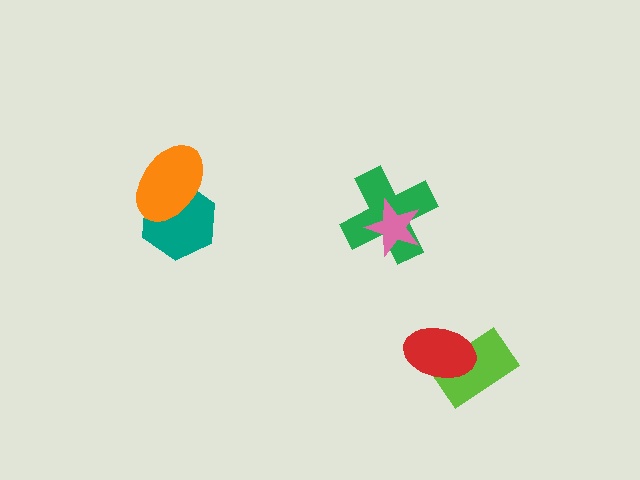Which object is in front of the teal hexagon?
The orange ellipse is in front of the teal hexagon.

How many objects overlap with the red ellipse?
1 object overlaps with the red ellipse.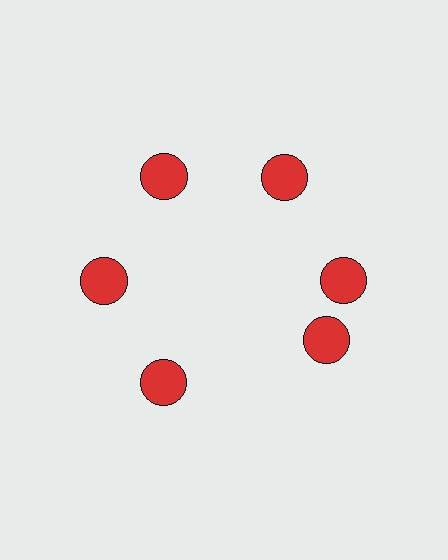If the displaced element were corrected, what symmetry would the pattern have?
It would have 6-fold rotational symmetry — the pattern would map onto itself every 60 degrees.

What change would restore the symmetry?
The symmetry would be restored by rotating it back into even spacing with its neighbors so that all 6 circles sit at equal angles and equal distance from the center.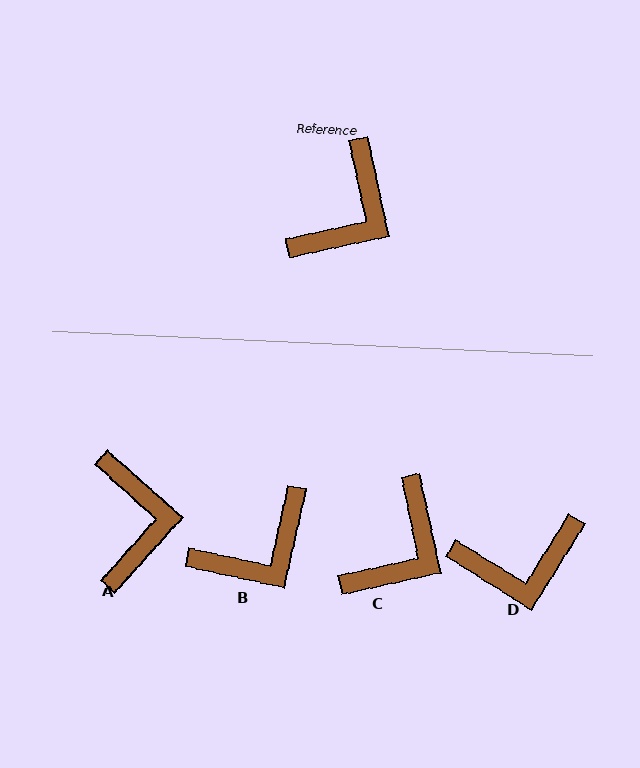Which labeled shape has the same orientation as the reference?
C.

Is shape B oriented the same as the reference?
No, it is off by about 25 degrees.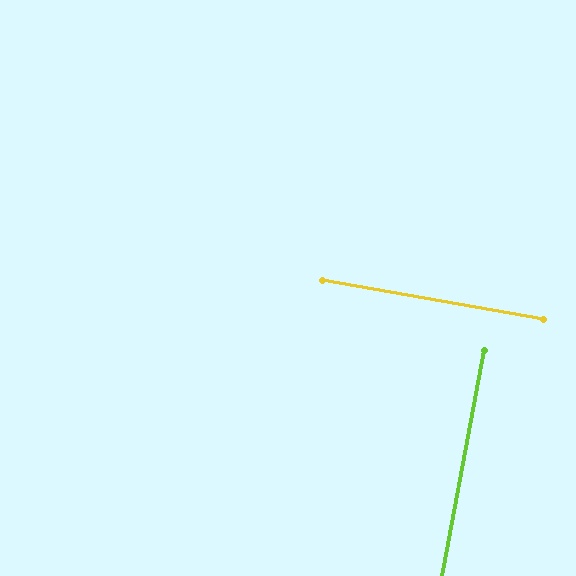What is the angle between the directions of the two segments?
Approximately 89 degrees.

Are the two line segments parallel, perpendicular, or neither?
Perpendicular — they meet at approximately 89°.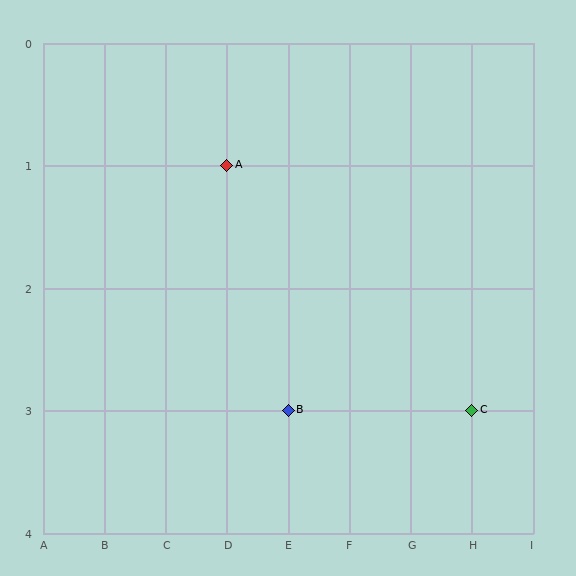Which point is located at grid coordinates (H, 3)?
Point C is at (H, 3).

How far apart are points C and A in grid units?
Points C and A are 4 columns and 2 rows apart (about 4.5 grid units diagonally).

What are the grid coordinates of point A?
Point A is at grid coordinates (D, 1).